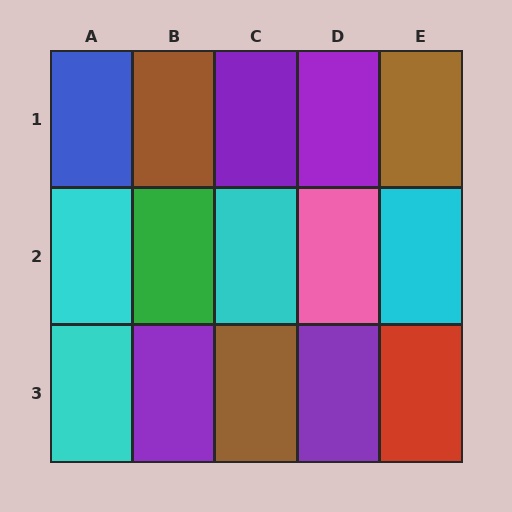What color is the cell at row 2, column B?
Green.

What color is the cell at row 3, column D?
Purple.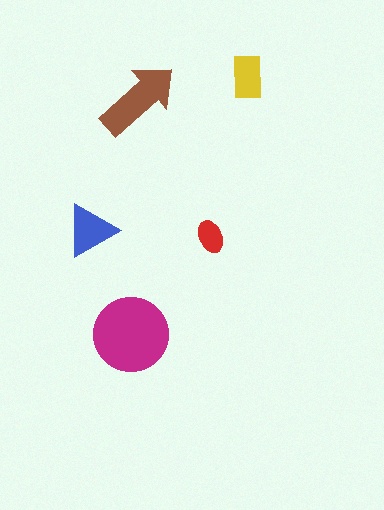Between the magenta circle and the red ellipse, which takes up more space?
The magenta circle.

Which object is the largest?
The magenta circle.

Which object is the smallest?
The red ellipse.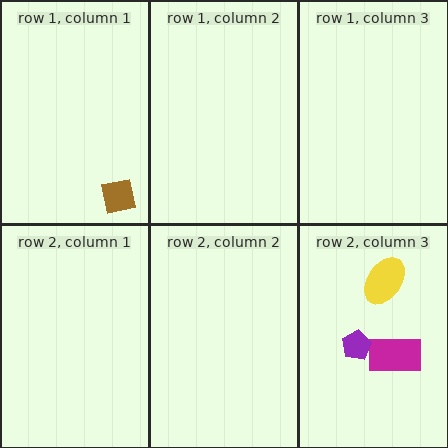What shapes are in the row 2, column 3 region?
The yellow ellipse, the magenta rectangle, the purple pentagon.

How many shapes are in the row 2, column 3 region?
3.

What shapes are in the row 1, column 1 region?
The brown square.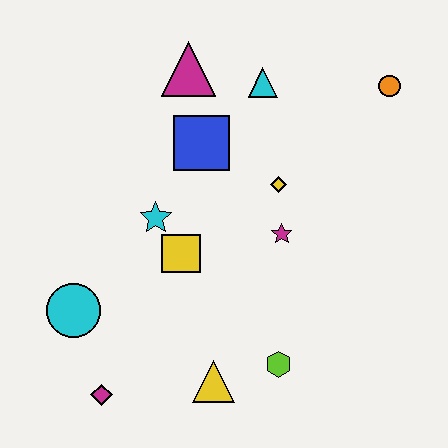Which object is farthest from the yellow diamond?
The magenta diamond is farthest from the yellow diamond.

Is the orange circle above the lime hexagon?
Yes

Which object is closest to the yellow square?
The cyan star is closest to the yellow square.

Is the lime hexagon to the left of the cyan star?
No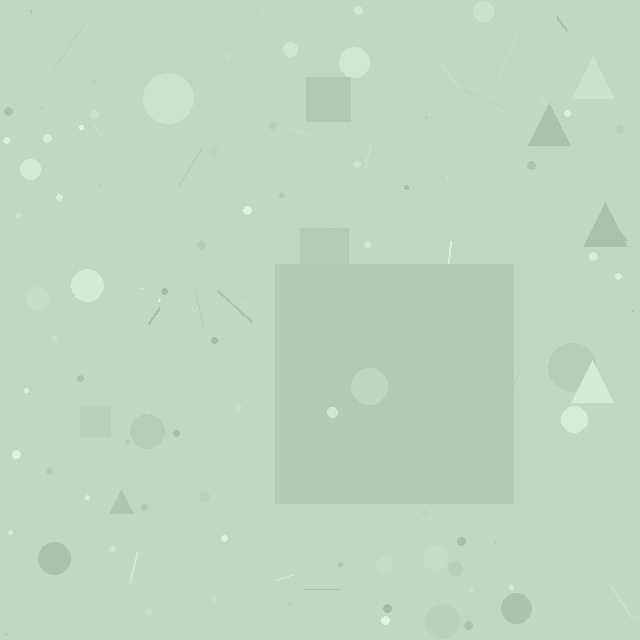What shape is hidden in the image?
A square is hidden in the image.